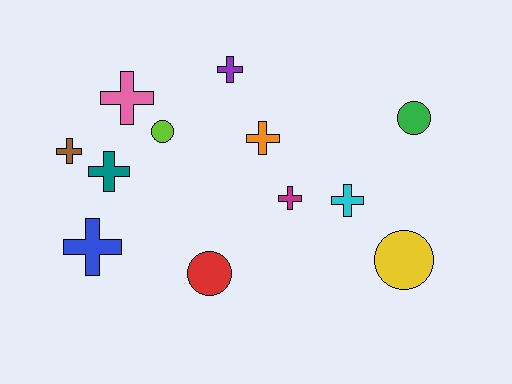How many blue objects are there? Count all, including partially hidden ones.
There is 1 blue object.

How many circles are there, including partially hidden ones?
There are 4 circles.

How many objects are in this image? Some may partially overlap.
There are 12 objects.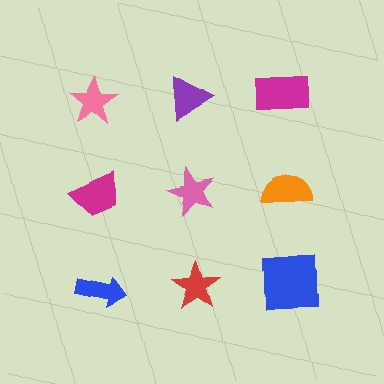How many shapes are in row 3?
3 shapes.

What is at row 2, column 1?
A magenta trapezoid.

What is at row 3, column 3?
A blue square.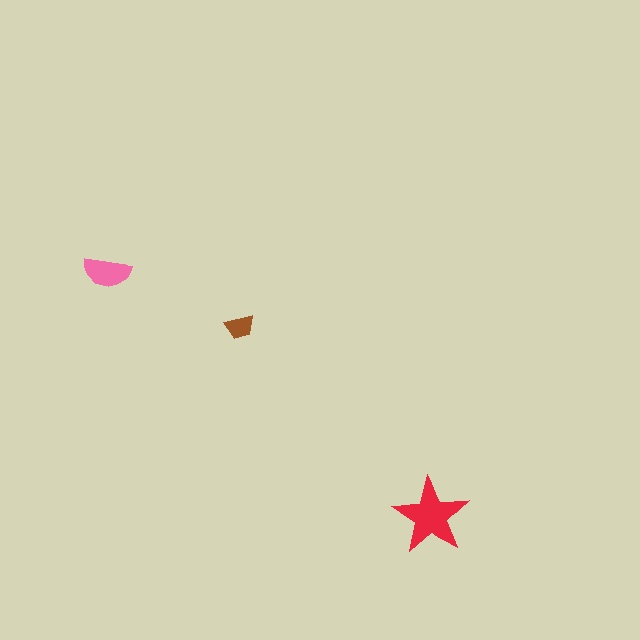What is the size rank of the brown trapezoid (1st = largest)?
3rd.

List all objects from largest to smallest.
The red star, the pink semicircle, the brown trapezoid.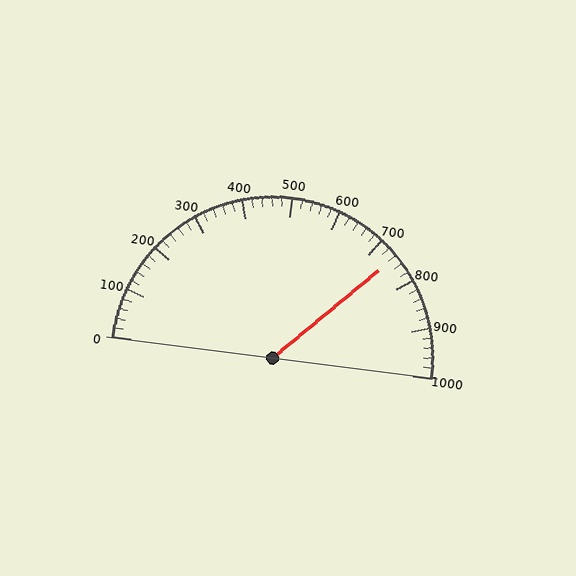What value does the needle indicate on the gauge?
The needle indicates approximately 740.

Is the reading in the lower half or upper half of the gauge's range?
The reading is in the upper half of the range (0 to 1000).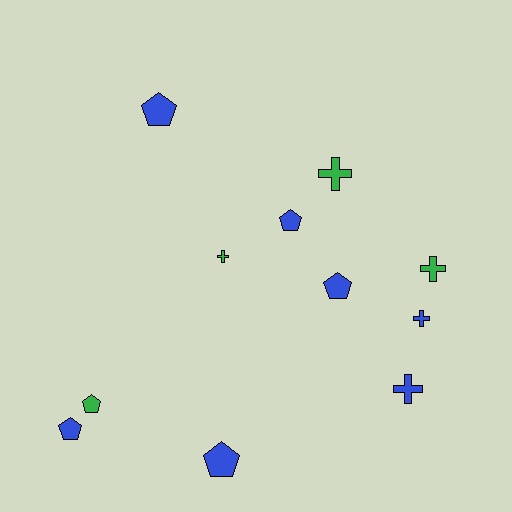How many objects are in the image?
There are 11 objects.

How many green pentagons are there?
There is 1 green pentagon.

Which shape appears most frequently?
Pentagon, with 6 objects.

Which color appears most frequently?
Blue, with 7 objects.